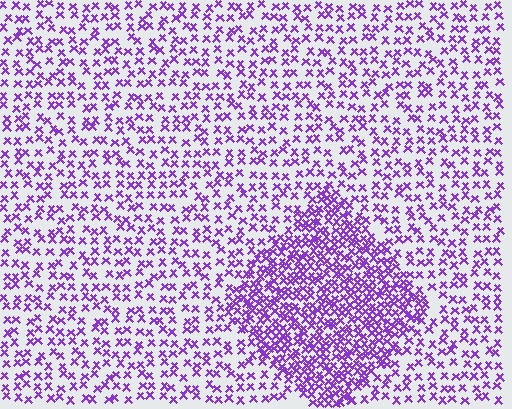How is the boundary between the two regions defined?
The boundary is defined by a change in element density (approximately 2.2x ratio). All elements are the same color, size, and shape.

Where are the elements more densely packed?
The elements are more densely packed inside the diamond boundary.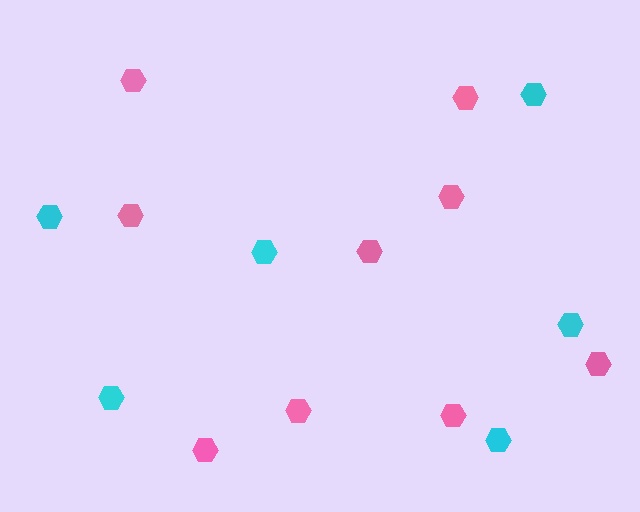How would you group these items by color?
There are 2 groups: one group of pink hexagons (9) and one group of cyan hexagons (6).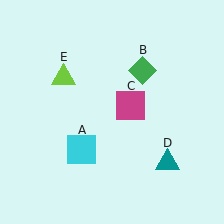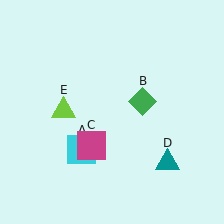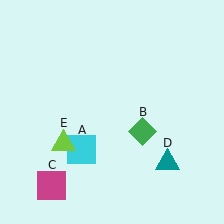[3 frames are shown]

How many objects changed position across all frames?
3 objects changed position: green diamond (object B), magenta square (object C), lime triangle (object E).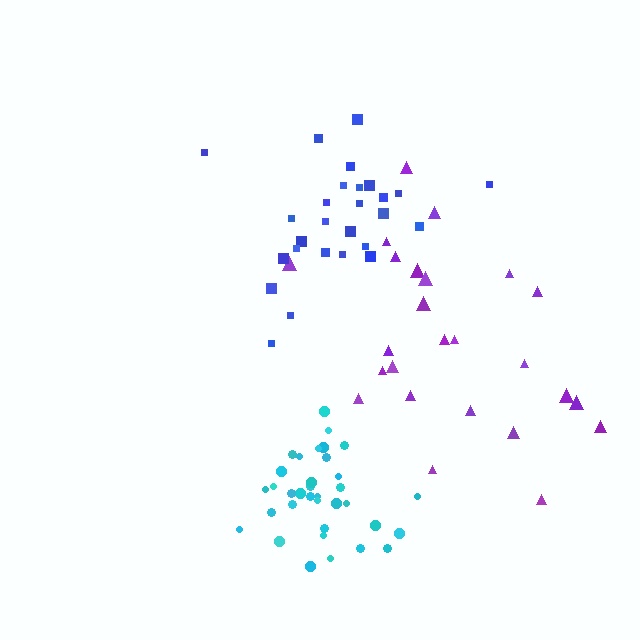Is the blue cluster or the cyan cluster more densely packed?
Cyan.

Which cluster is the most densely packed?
Cyan.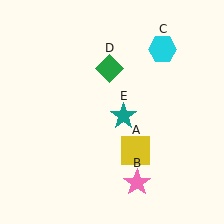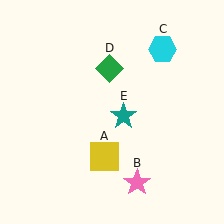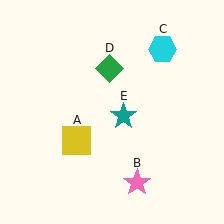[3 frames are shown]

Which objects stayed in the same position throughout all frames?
Pink star (object B) and cyan hexagon (object C) and green diamond (object D) and teal star (object E) remained stationary.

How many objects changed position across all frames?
1 object changed position: yellow square (object A).